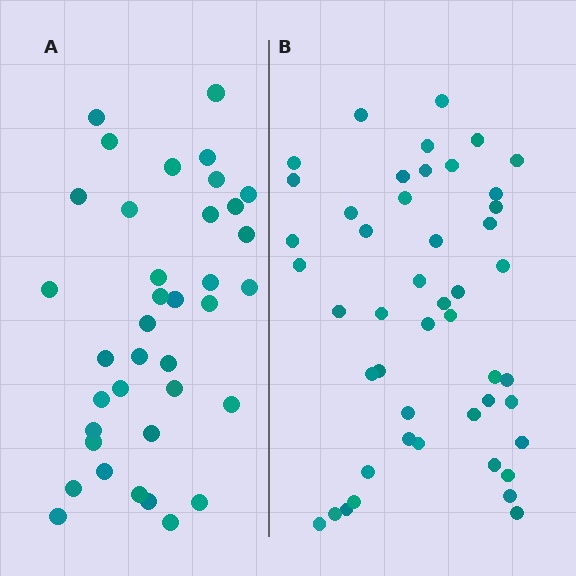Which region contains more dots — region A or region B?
Region B (the right region) has more dots.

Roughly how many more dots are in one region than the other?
Region B has roughly 10 or so more dots than region A.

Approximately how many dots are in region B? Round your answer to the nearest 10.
About 50 dots. (The exact count is 47, which rounds to 50.)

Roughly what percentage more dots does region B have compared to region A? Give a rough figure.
About 25% more.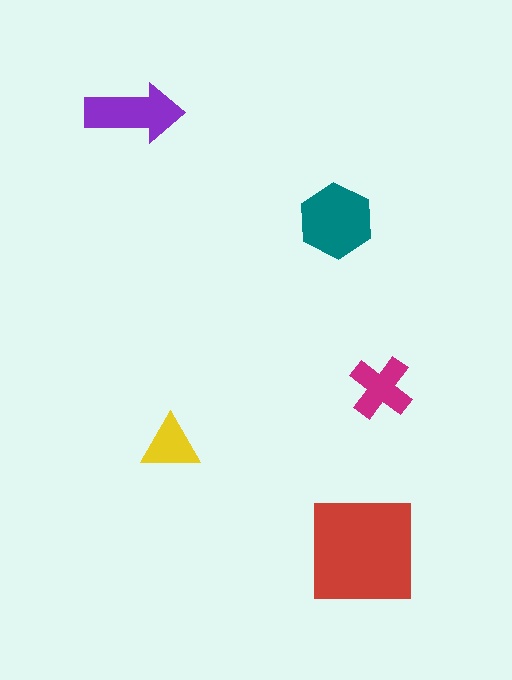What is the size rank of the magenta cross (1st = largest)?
4th.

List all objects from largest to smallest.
The red square, the teal hexagon, the purple arrow, the magenta cross, the yellow triangle.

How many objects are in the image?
There are 5 objects in the image.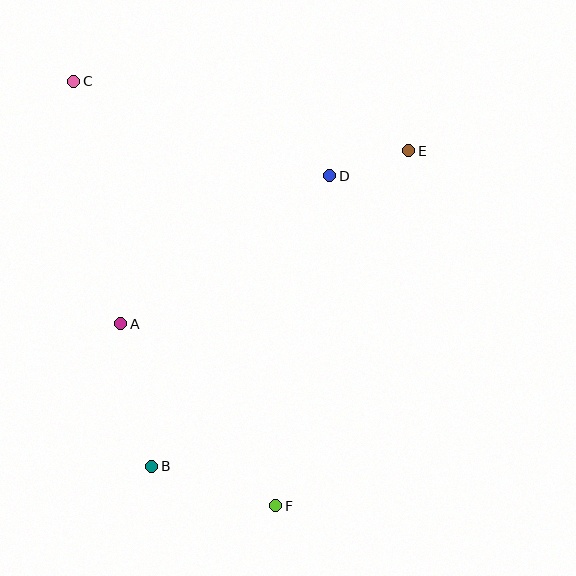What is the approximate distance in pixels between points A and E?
The distance between A and E is approximately 336 pixels.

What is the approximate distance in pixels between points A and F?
The distance between A and F is approximately 239 pixels.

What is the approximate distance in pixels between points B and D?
The distance between B and D is approximately 341 pixels.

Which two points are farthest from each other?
Points C and F are farthest from each other.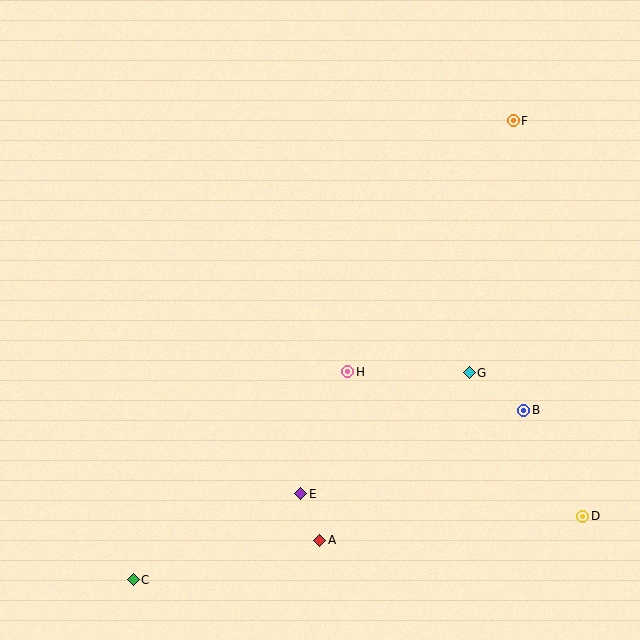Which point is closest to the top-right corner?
Point F is closest to the top-right corner.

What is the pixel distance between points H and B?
The distance between H and B is 180 pixels.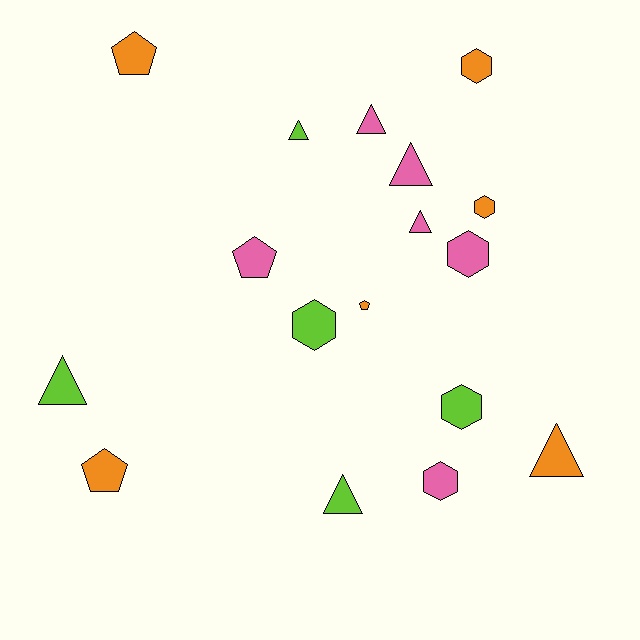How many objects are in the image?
There are 17 objects.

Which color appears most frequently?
Pink, with 6 objects.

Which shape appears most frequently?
Triangle, with 7 objects.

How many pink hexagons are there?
There are 2 pink hexagons.